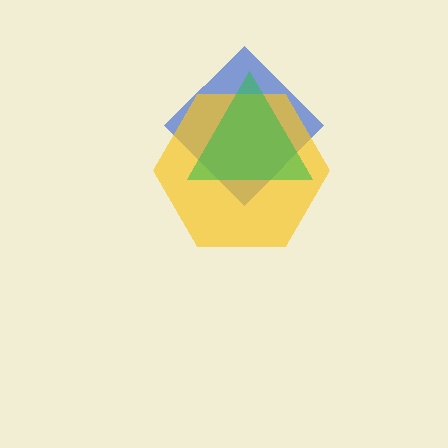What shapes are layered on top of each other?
The layered shapes are: a blue diamond, a yellow hexagon, a green triangle.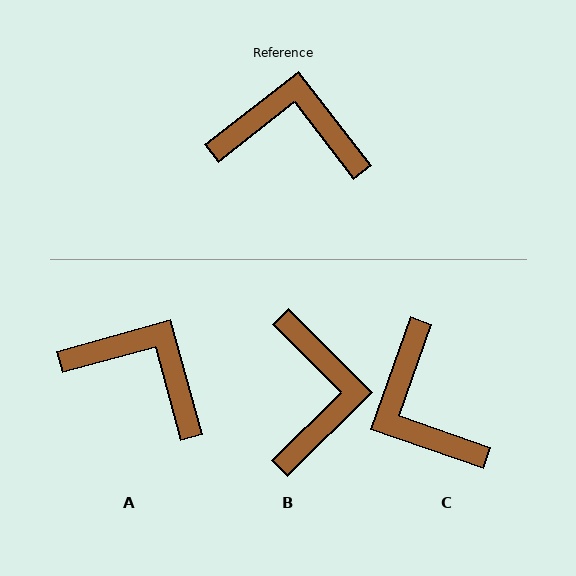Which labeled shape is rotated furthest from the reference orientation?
C, about 123 degrees away.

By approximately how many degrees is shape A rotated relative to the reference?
Approximately 22 degrees clockwise.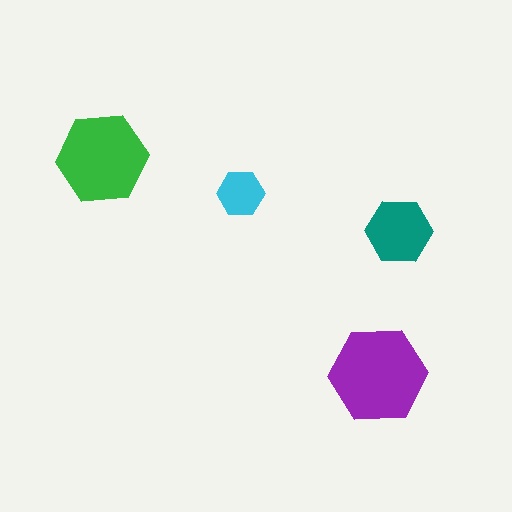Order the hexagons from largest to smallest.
the purple one, the green one, the teal one, the cyan one.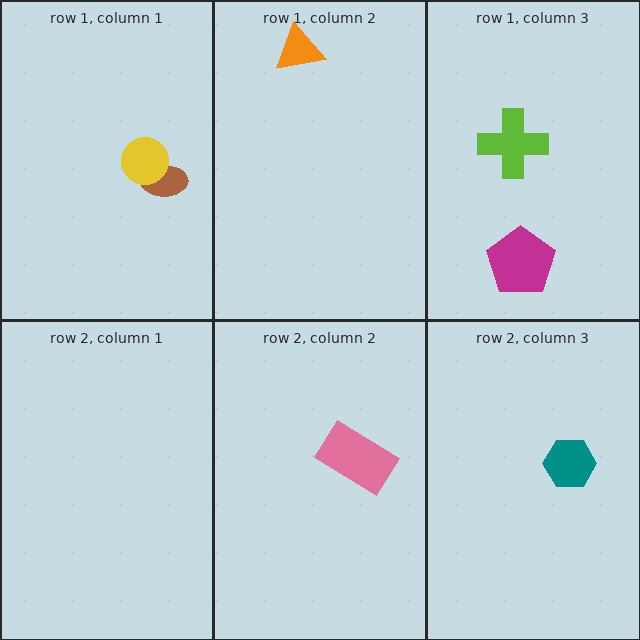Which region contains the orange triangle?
The row 1, column 2 region.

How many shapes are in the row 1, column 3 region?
2.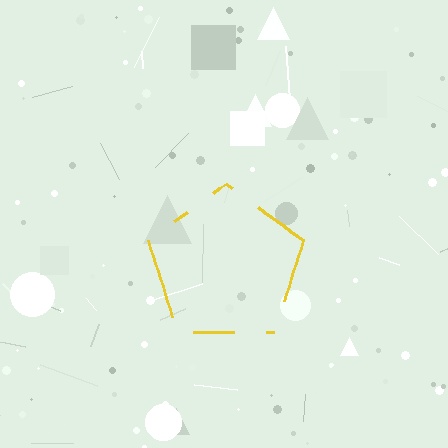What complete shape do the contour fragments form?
The contour fragments form a pentagon.